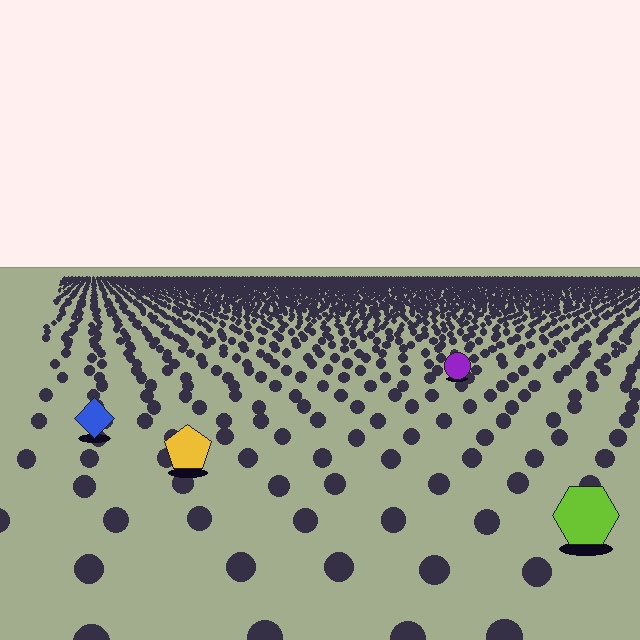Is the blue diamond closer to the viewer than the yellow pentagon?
No. The yellow pentagon is closer — you can tell from the texture gradient: the ground texture is coarser near it.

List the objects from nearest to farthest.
From nearest to farthest: the lime hexagon, the yellow pentagon, the blue diamond, the purple circle.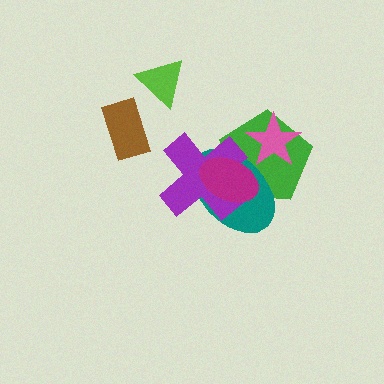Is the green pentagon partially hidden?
Yes, it is partially covered by another shape.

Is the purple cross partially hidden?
Yes, it is partially covered by another shape.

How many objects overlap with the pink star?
2 objects overlap with the pink star.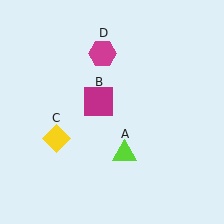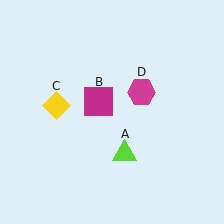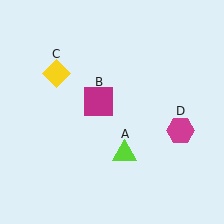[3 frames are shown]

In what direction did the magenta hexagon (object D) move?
The magenta hexagon (object D) moved down and to the right.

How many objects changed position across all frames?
2 objects changed position: yellow diamond (object C), magenta hexagon (object D).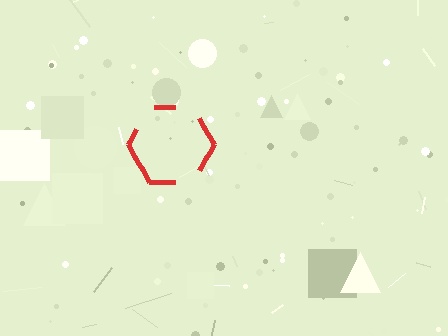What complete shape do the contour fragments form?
The contour fragments form a hexagon.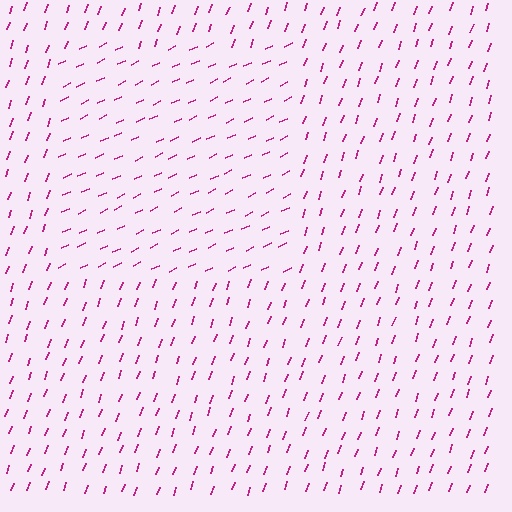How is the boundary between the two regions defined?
The boundary is defined purely by a change in line orientation (approximately 45 degrees difference). All lines are the same color and thickness.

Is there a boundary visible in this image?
Yes, there is a texture boundary formed by a change in line orientation.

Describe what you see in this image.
The image is filled with small magenta line segments. A rectangle region in the image has lines oriented differently from the surrounding lines, creating a visible texture boundary.